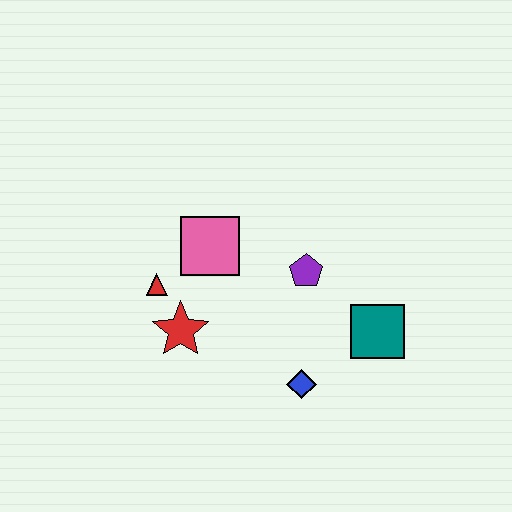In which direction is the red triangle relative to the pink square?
The red triangle is to the left of the pink square.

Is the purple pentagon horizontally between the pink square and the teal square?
Yes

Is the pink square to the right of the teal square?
No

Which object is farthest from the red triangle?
The teal square is farthest from the red triangle.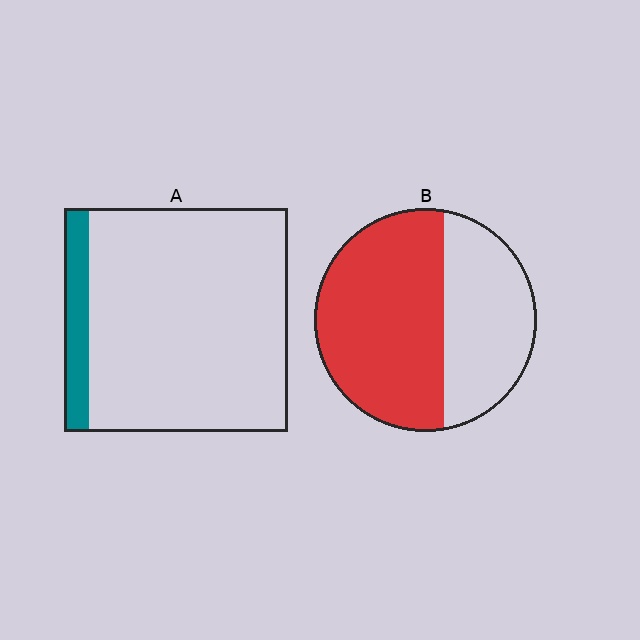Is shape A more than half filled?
No.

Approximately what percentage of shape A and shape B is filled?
A is approximately 10% and B is approximately 60%.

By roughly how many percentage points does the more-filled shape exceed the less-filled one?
By roughly 50 percentage points (B over A).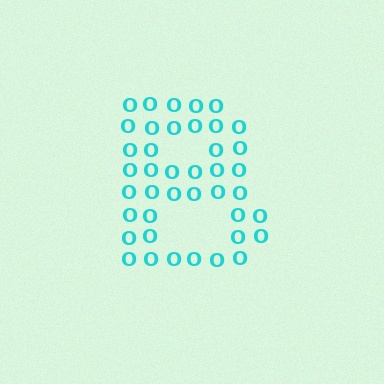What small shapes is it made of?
It is made of small letter O's.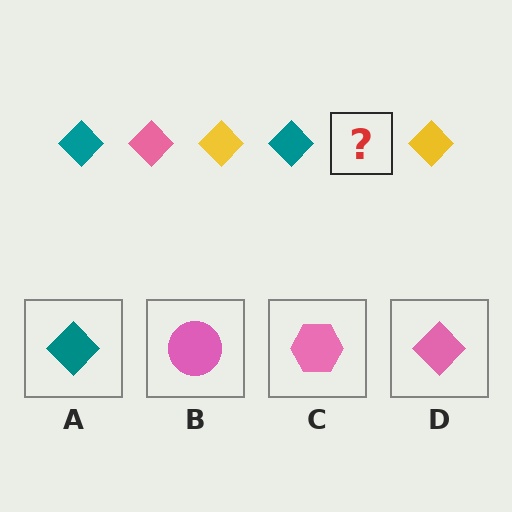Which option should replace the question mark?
Option D.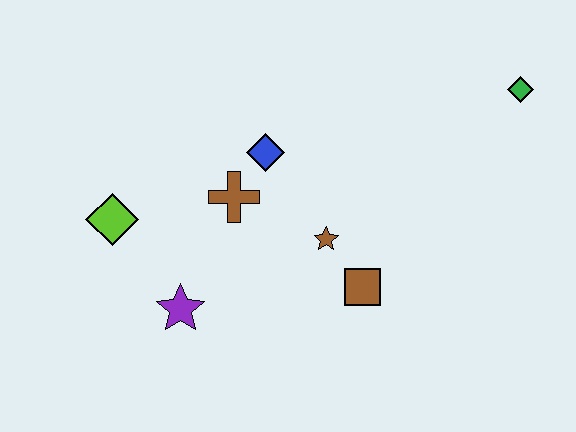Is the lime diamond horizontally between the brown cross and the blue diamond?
No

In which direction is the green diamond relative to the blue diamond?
The green diamond is to the right of the blue diamond.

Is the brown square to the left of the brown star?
No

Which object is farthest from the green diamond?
The lime diamond is farthest from the green diamond.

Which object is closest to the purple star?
The lime diamond is closest to the purple star.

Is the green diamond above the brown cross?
Yes